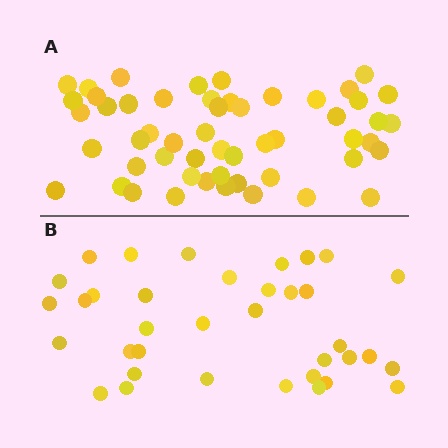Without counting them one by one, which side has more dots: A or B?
Region A (the top region) has more dots.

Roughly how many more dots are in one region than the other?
Region A has approximately 15 more dots than region B.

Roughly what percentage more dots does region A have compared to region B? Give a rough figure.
About 45% more.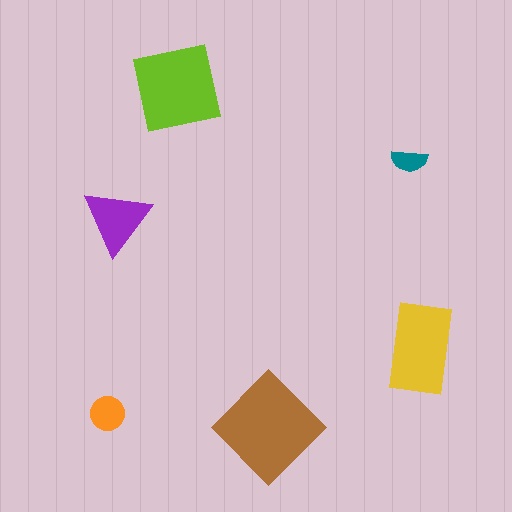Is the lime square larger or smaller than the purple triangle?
Larger.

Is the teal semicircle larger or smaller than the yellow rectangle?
Smaller.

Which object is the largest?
The brown diamond.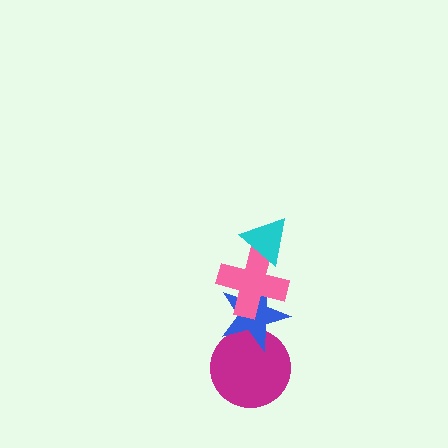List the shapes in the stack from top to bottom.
From top to bottom: the cyan triangle, the pink cross, the blue star, the magenta circle.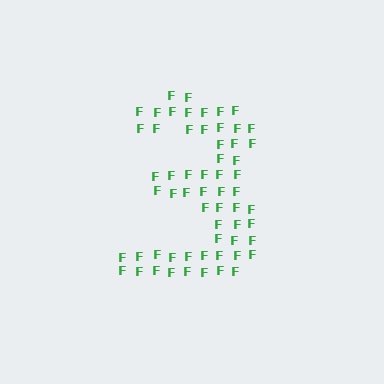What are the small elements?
The small elements are letter F's.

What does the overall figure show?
The overall figure shows the digit 3.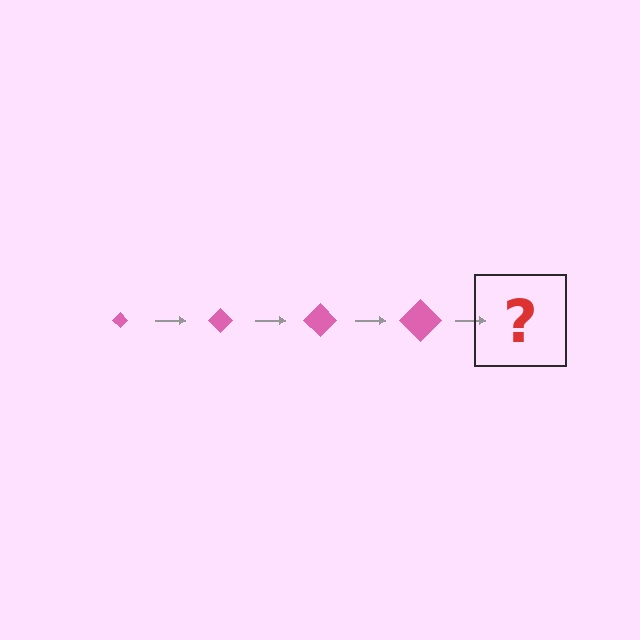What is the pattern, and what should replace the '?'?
The pattern is that the diamond gets progressively larger each step. The '?' should be a pink diamond, larger than the previous one.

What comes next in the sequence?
The next element should be a pink diamond, larger than the previous one.